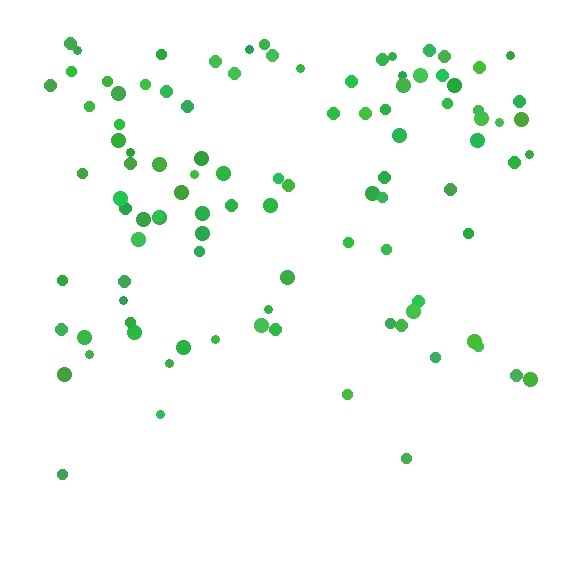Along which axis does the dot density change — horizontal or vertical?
Vertical.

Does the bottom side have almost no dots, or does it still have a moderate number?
Still a moderate number, just noticeably fewer than the top.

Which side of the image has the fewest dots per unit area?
The bottom.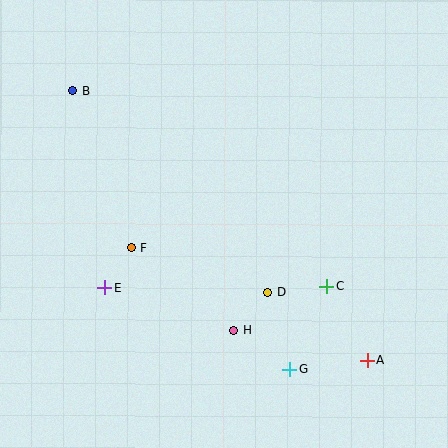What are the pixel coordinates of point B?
Point B is at (72, 91).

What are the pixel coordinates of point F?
Point F is at (131, 248).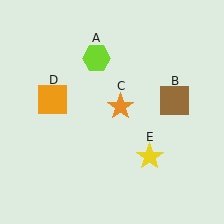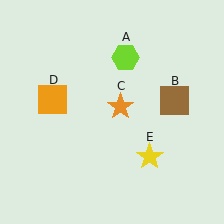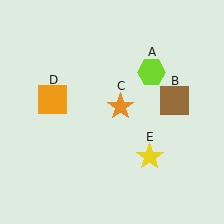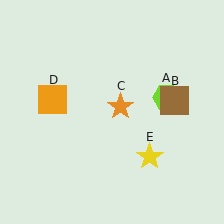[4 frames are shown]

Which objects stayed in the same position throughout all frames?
Brown square (object B) and orange star (object C) and orange square (object D) and yellow star (object E) remained stationary.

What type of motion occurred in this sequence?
The lime hexagon (object A) rotated clockwise around the center of the scene.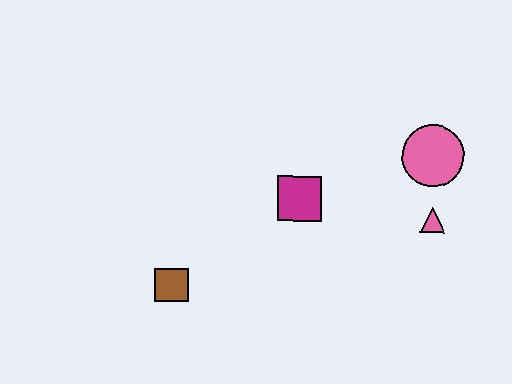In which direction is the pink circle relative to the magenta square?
The pink circle is to the right of the magenta square.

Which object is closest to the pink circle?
The pink triangle is closest to the pink circle.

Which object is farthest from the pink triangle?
The brown square is farthest from the pink triangle.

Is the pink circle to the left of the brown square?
No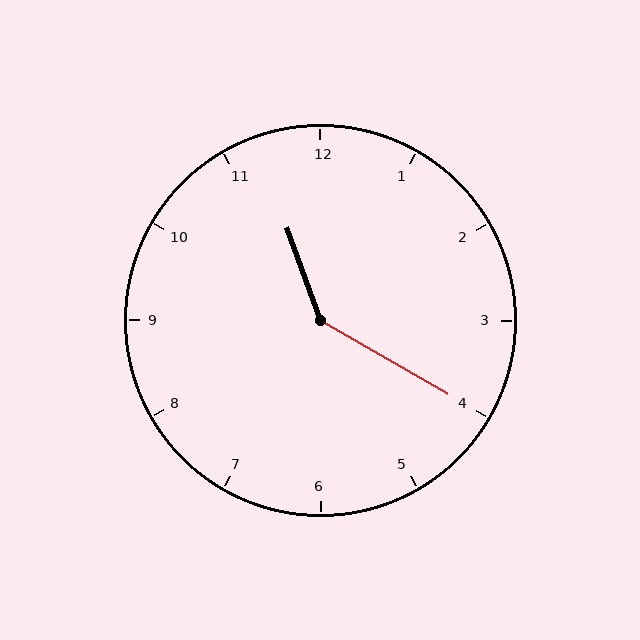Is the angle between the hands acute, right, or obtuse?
It is obtuse.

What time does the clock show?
11:20.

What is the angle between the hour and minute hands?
Approximately 140 degrees.